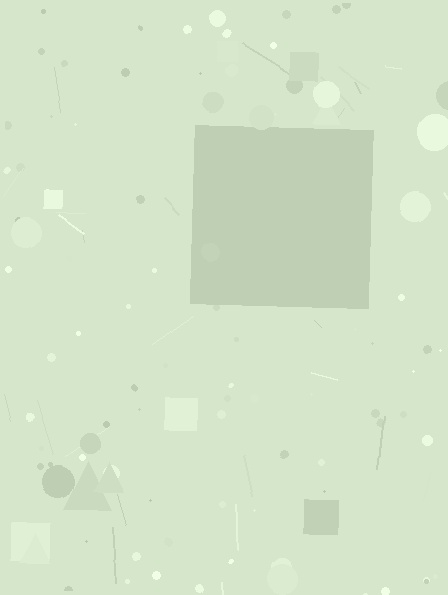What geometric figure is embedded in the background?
A square is embedded in the background.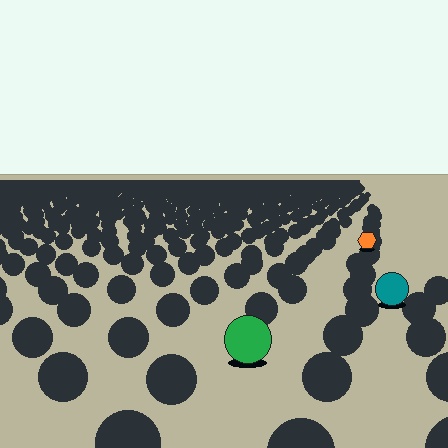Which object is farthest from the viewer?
The orange hexagon is farthest from the viewer. It appears smaller and the ground texture around it is denser.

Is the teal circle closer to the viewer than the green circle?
No. The green circle is closer — you can tell from the texture gradient: the ground texture is coarser near it.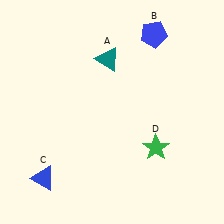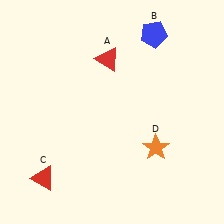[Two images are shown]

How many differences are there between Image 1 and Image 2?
There are 3 differences between the two images.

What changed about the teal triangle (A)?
In Image 1, A is teal. In Image 2, it changed to red.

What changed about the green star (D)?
In Image 1, D is green. In Image 2, it changed to orange.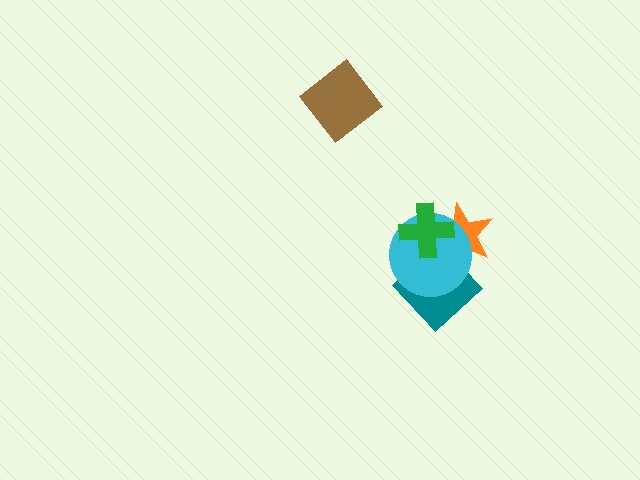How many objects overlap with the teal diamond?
2 objects overlap with the teal diamond.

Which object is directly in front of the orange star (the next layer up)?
The teal diamond is directly in front of the orange star.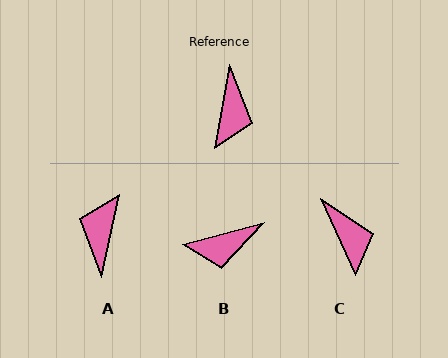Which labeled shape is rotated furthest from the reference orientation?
A, about 178 degrees away.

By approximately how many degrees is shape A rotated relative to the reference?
Approximately 178 degrees counter-clockwise.